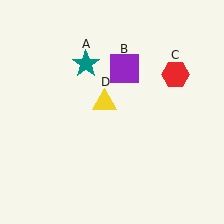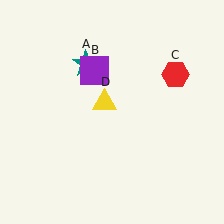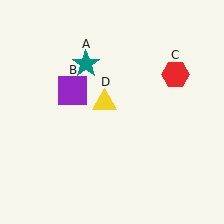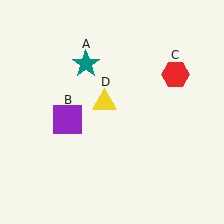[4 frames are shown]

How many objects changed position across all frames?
1 object changed position: purple square (object B).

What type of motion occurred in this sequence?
The purple square (object B) rotated counterclockwise around the center of the scene.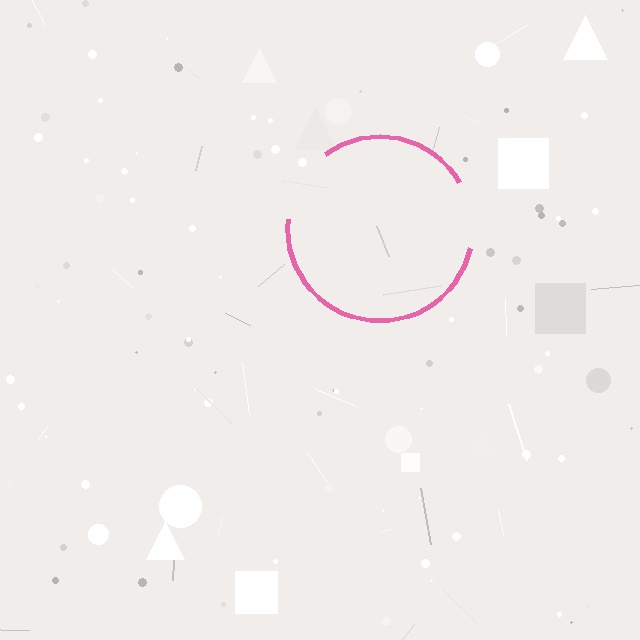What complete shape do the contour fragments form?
The contour fragments form a circle.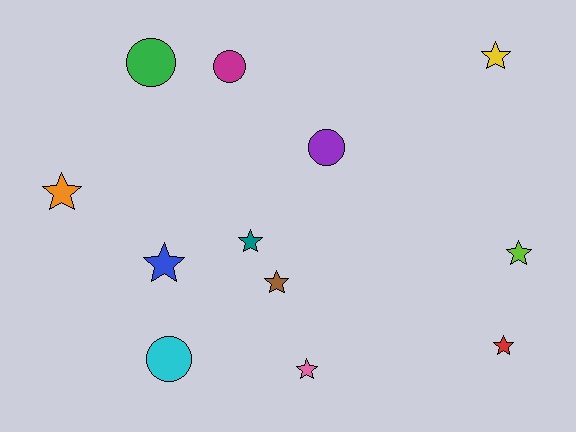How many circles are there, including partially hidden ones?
There are 4 circles.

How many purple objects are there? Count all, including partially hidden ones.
There is 1 purple object.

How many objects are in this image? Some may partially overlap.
There are 12 objects.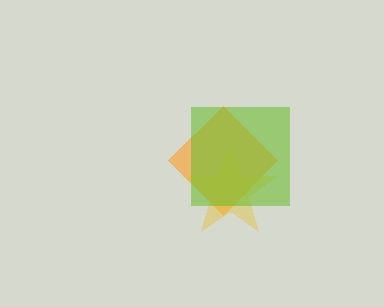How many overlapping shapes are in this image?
There are 3 overlapping shapes in the image.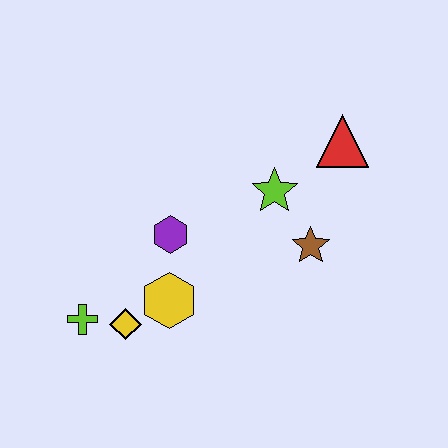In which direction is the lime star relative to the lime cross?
The lime star is to the right of the lime cross.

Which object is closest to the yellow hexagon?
The yellow diamond is closest to the yellow hexagon.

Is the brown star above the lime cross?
Yes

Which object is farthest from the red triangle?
The lime cross is farthest from the red triangle.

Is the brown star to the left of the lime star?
No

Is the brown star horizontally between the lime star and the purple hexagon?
No